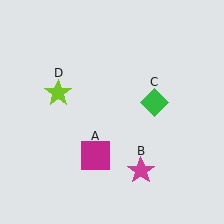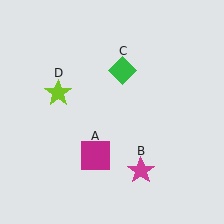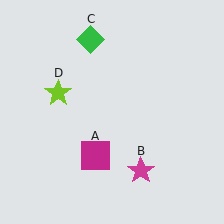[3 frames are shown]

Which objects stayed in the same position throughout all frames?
Magenta square (object A) and magenta star (object B) and lime star (object D) remained stationary.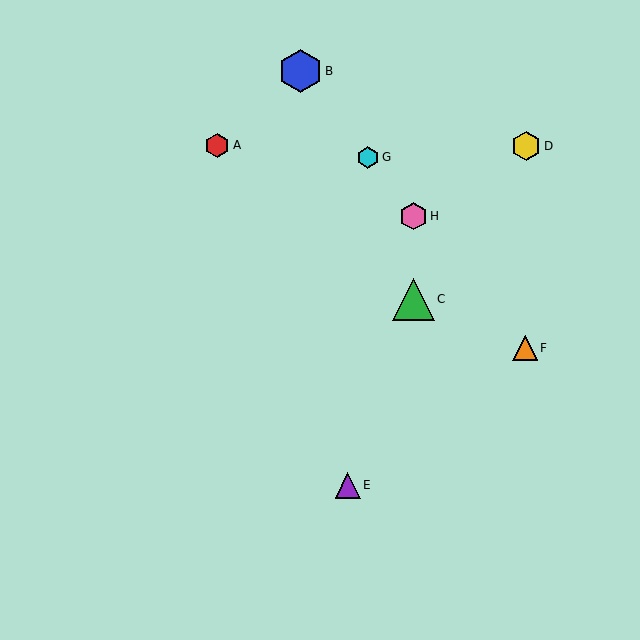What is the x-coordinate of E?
Object E is at x≈348.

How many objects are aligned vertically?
2 objects (C, H) are aligned vertically.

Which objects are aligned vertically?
Objects C, H are aligned vertically.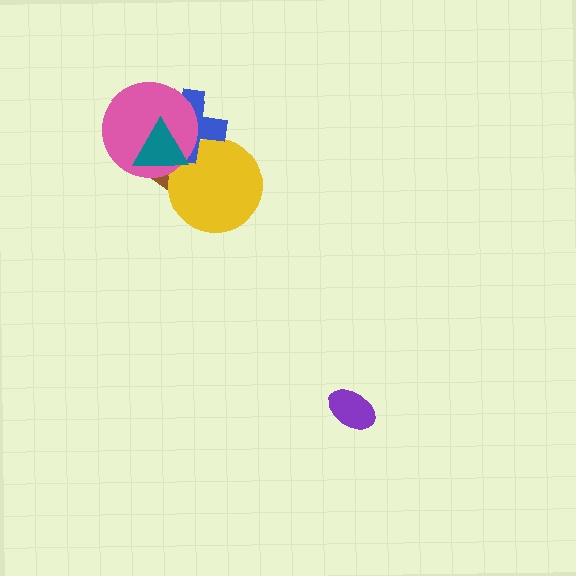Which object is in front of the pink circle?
The teal triangle is in front of the pink circle.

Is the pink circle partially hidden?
Yes, it is partially covered by another shape.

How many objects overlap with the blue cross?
4 objects overlap with the blue cross.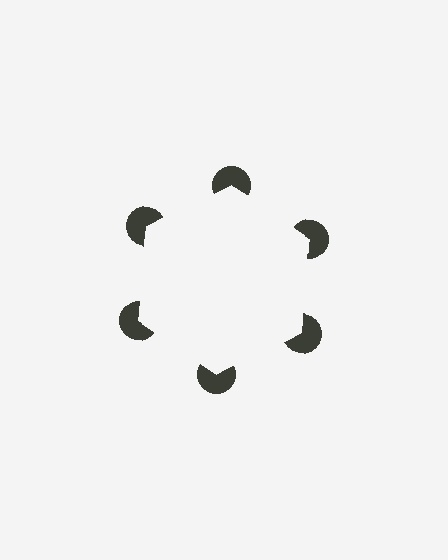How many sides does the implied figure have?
6 sides.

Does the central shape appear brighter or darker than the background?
It typically appears slightly brighter than the background, even though no actual brightness change is drawn.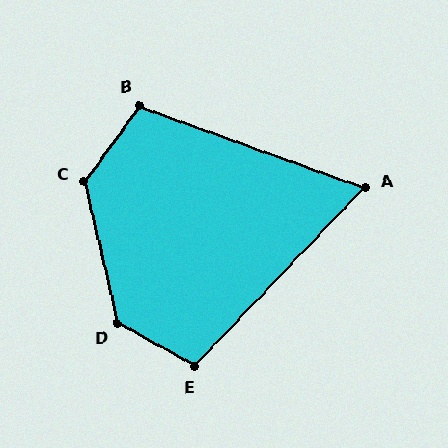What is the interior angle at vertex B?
Approximately 106 degrees (obtuse).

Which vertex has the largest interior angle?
D, at approximately 132 degrees.